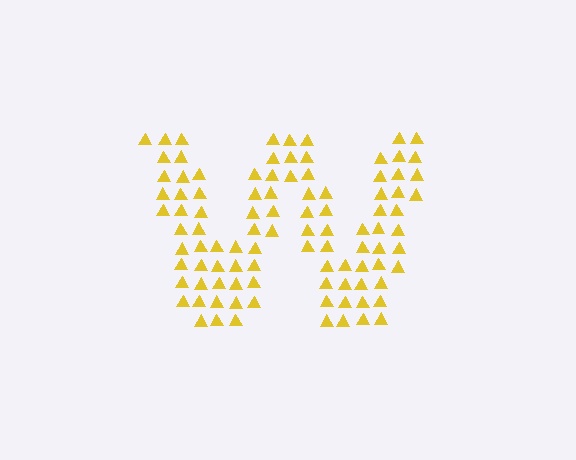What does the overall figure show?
The overall figure shows the letter W.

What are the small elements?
The small elements are triangles.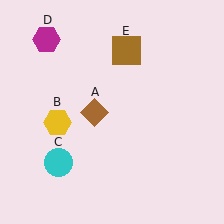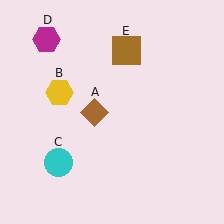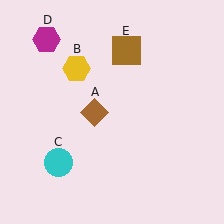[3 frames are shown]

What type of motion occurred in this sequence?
The yellow hexagon (object B) rotated clockwise around the center of the scene.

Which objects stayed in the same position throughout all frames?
Brown diamond (object A) and cyan circle (object C) and magenta hexagon (object D) and brown square (object E) remained stationary.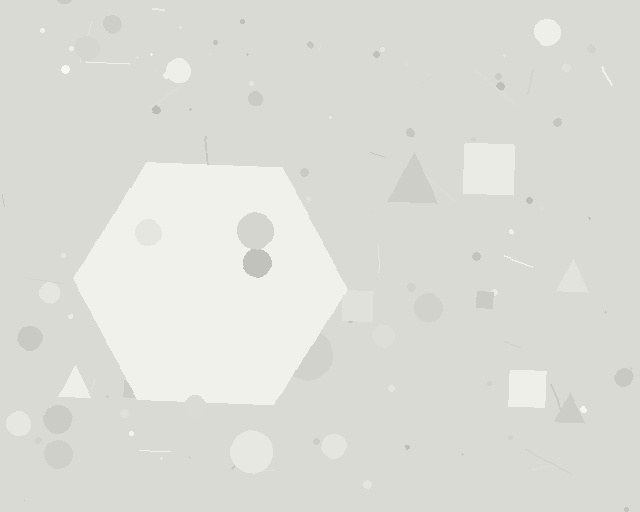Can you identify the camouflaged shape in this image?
The camouflaged shape is a hexagon.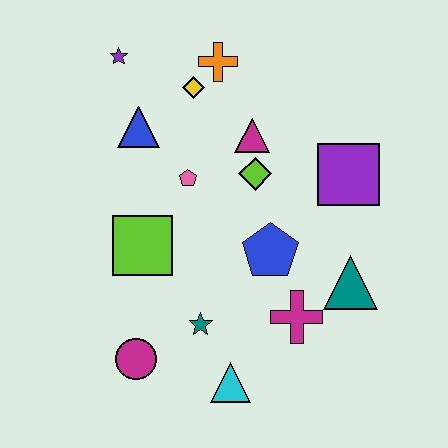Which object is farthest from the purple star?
The cyan triangle is farthest from the purple star.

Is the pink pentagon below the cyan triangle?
No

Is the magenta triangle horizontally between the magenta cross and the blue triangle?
Yes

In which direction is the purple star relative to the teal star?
The purple star is above the teal star.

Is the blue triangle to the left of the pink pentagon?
Yes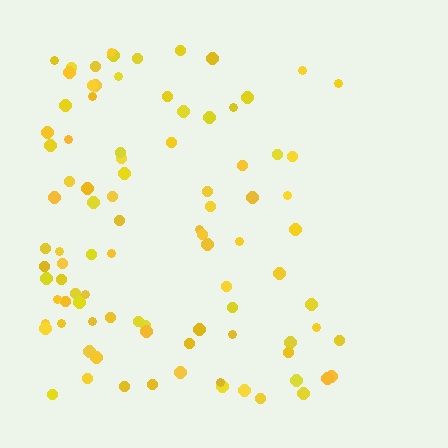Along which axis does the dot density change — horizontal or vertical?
Horizontal.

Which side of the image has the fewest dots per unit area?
The right.